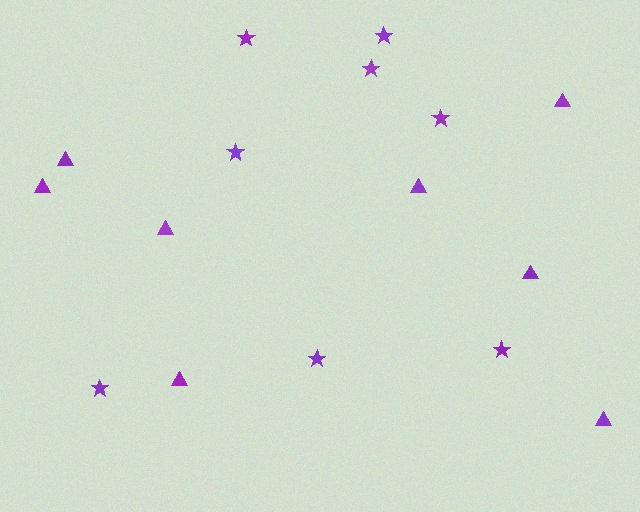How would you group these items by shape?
There are 2 groups: one group of triangles (8) and one group of stars (8).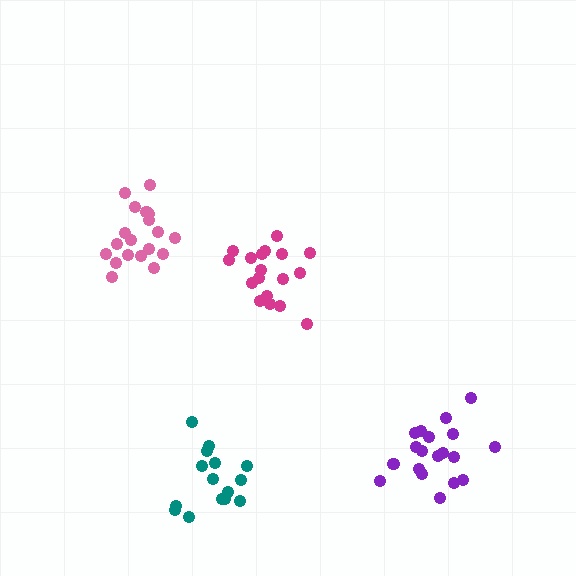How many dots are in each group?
Group 1: 19 dots, Group 2: 19 dots, Group 3: 18 dots, Group 4: 15 dots (71 total).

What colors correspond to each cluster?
The clusters are colored: purple, pink, magenta, teal.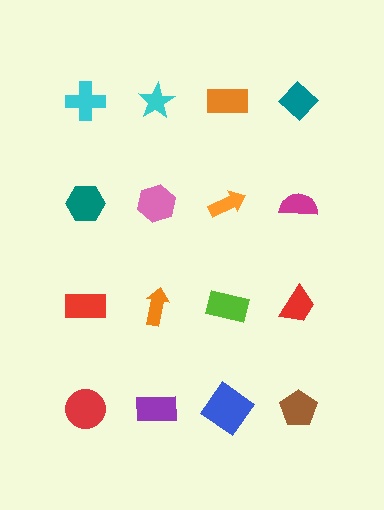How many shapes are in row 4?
4 shapes.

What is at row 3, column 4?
A red trapezoid.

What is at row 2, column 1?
A teal hexagon.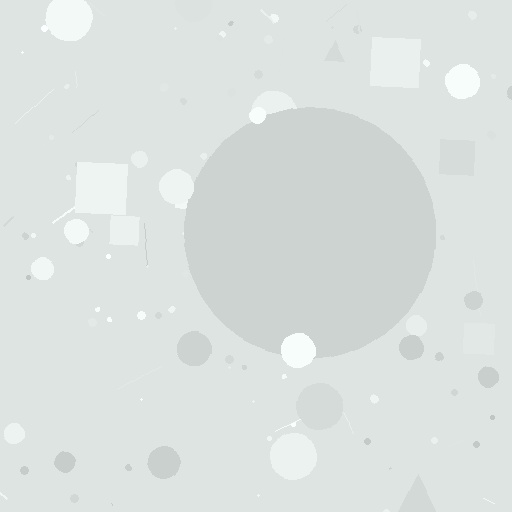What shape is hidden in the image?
A circle is hidden in the image.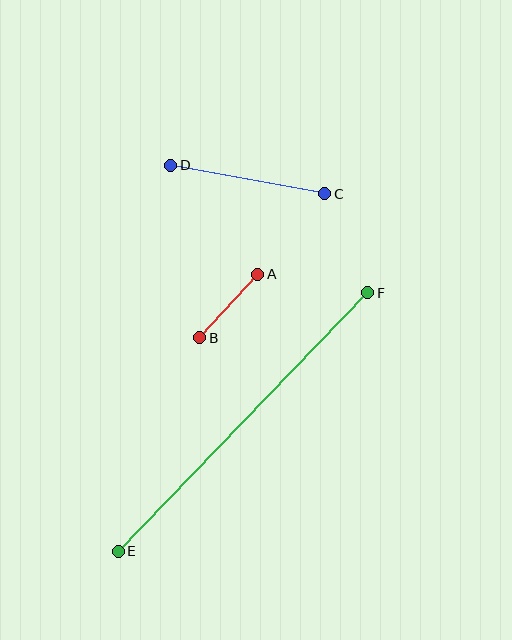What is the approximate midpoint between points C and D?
The midpoint is at approximately (248, 179) pixels.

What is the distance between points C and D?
The distance is approximately 156 pixels.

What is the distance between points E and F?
The distance is approximately 359 pixels.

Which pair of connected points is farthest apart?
Points E and F are farthest apart.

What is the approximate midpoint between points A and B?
The midpoint is at approximately (229, 306) pixels.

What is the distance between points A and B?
The distance is approximately 86 pixels.